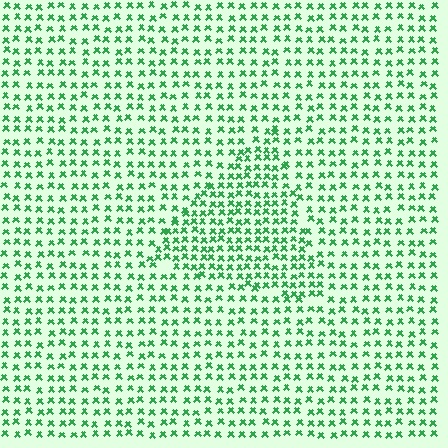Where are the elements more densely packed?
The elements are more densely packed inside the triangle boundary.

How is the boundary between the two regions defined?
The boundary is defined by a change in element density (approximately 1.6x ratio). All elements are the same color, size, and shape.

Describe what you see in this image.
The image contains small green elements arranged at two different densities. A triangle-shaped region is visible where the elements are more densely packed than the surrounding area.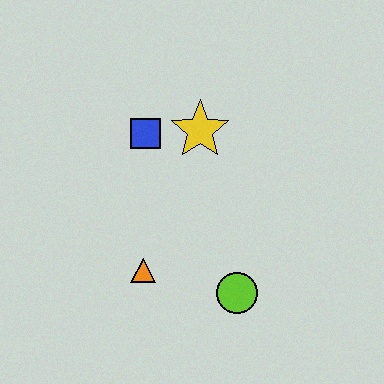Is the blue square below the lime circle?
No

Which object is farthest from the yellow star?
The lime circle is farthest from the yellow star.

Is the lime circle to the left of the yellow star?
No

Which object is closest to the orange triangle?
The lime circle is closest to the orange triangle.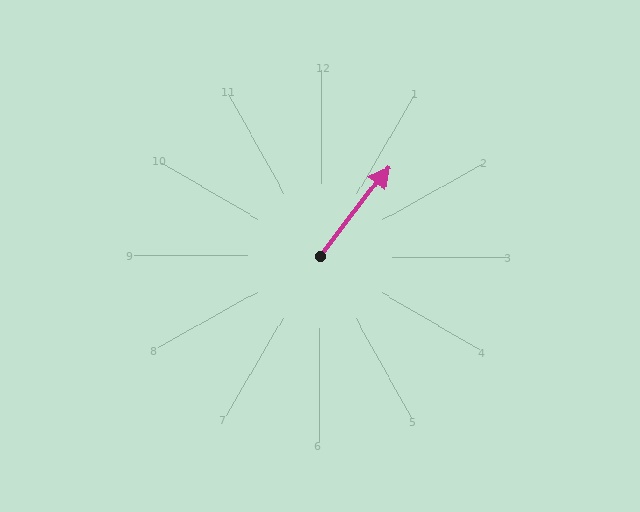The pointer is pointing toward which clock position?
Roughly 1 o'clock.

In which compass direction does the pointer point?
Northeast.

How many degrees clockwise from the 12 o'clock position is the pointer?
Approximately 37 degrees.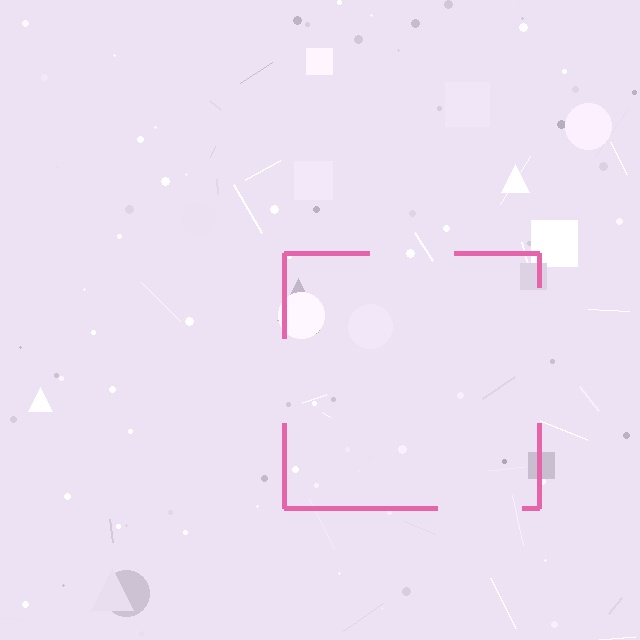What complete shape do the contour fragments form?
The contour fragments form a square.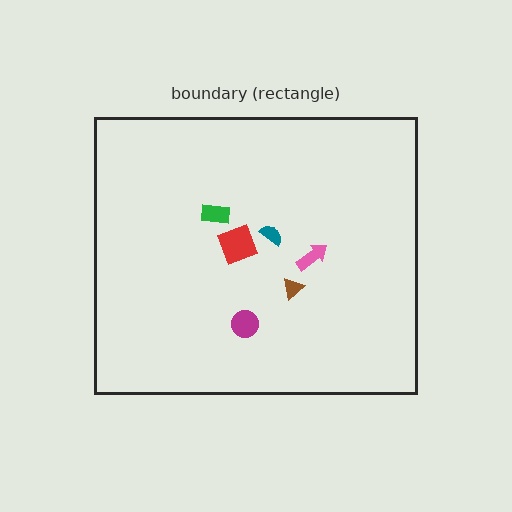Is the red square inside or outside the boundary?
Inside.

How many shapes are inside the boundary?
6 inside, 0 outside.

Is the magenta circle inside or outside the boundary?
Inside.